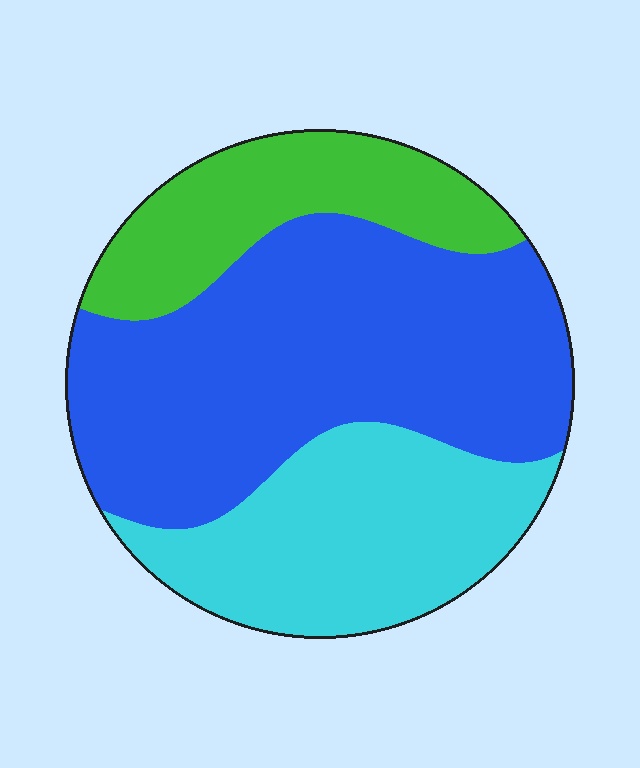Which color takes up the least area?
Green, at roughly 20%.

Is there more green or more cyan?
Cyan.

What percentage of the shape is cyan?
Cyan covers roughly 30% of the shape.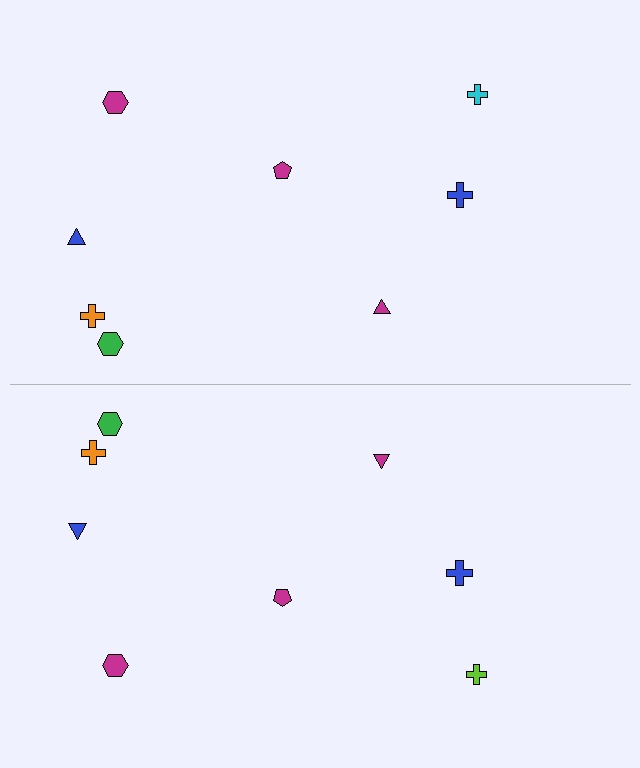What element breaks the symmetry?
The lime cross on the bottom side breaks the symmetry — its mirror counterpart is cyan.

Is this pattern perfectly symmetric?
No, the pattern is not perfectly symmetric. The lime cross on the bottom side breaks the symmetry — its mirror counterpart is cyan.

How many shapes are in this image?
There are 16 shapes in this image.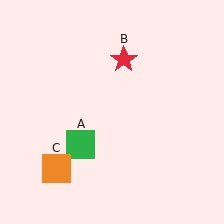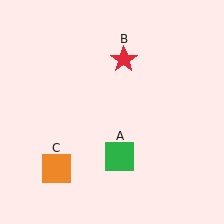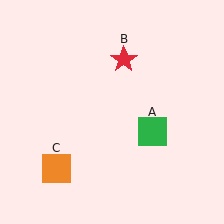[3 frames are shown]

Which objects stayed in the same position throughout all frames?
Red star (object B) and orange square (object C) remained stationary.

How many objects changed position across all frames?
1 object changed position: green square (object A).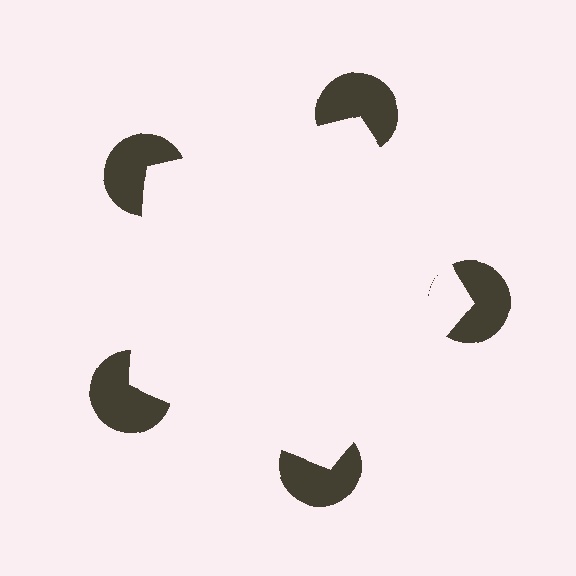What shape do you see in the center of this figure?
An illusory pentagon — its edges are inferred from the aligned wedge cuts in the pac-man discs, not physically drawn.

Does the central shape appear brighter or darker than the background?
It typically appears slightly brighter than the background, even though no actual brightness change is drawn.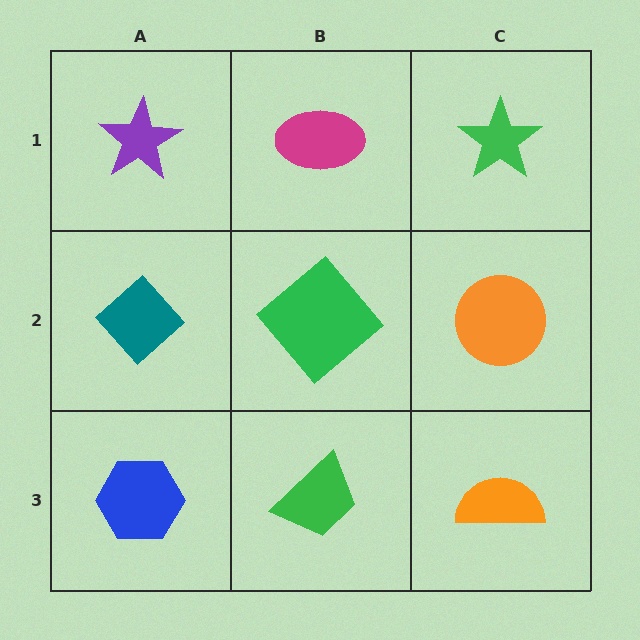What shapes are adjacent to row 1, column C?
An orange circle (row 2, column C), a magenta ellipse (row 1, column B).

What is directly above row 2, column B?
A magenta ellipse.